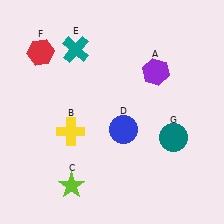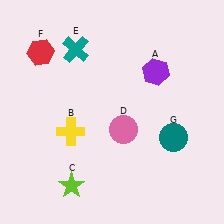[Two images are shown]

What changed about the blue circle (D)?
In Image 1, D is blue. In Image 2, it changed to pink.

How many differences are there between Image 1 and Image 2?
There is 1 difference between the two images.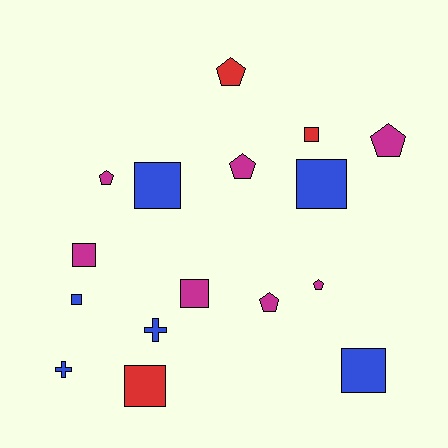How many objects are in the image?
There are 16 objects.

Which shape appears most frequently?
Square, with 8 objects.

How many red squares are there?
There are 2 red squares.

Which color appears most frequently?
Magenta, with 7 objects.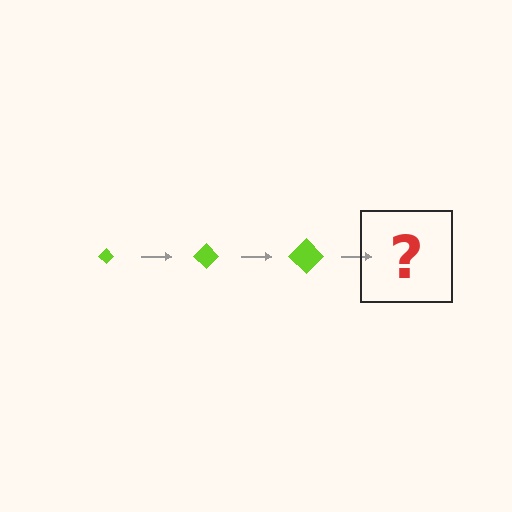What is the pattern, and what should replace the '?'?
The pattern is that the diamond gets progressively larger each step. The '?' should be a lime diamond, larger than the previous one.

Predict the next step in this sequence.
The next step is a lime diamond, larger than the previous one.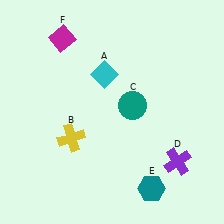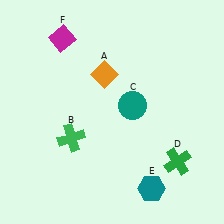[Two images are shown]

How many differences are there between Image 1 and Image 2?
There are 3 differences between the two images.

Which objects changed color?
A changed from cyan to orange. B changed from yellow to green. D changed from purple to green.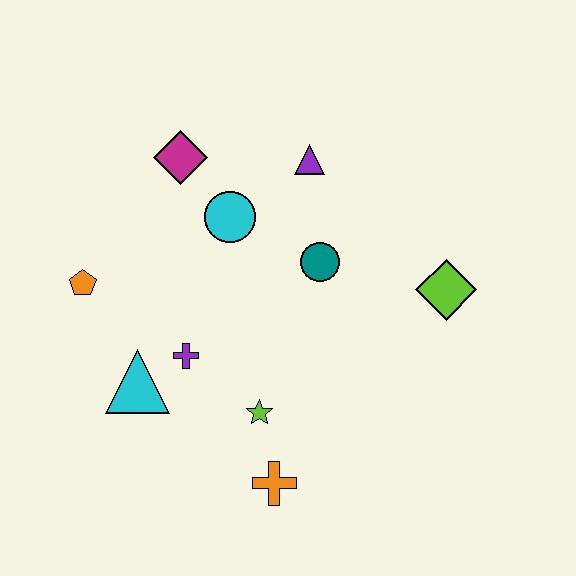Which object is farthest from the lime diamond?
The orange pentagon is farthest from the lime diamond.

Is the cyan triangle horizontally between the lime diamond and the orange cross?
No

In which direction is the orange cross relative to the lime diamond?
The orange cross is below the lime diamond.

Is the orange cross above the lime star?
No